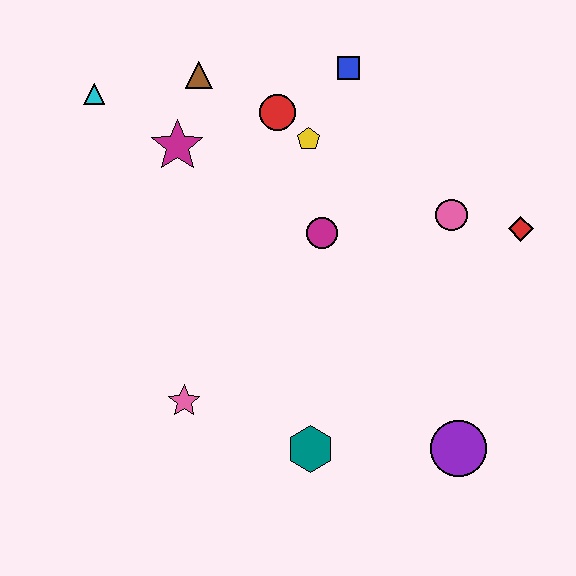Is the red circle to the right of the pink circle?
No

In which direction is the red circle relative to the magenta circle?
The red circle is above the magenta circle.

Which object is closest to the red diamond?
The pink circle is closest to the red diamond.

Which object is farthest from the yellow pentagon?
The purple circle is farthest from the yellow pentagon.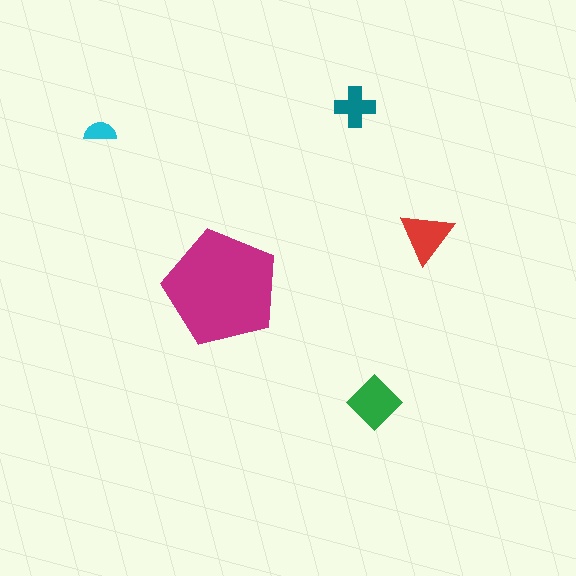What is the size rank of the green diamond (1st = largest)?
2nd.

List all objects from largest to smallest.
The magenta pentagon, the green diamond, the red triangle, the teal cross, the cyan semicircle.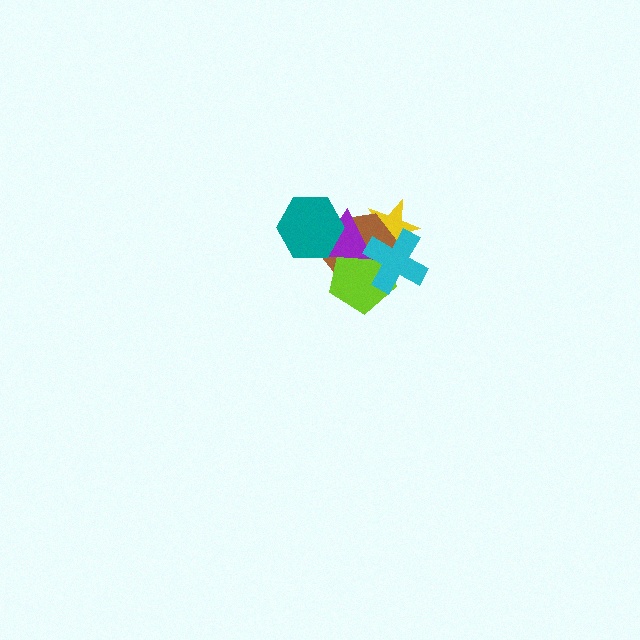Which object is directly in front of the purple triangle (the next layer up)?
The cyan cross is directly in front of the purple triangle.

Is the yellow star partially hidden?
Yes, it is partially covered by another shape.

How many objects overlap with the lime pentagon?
3 objects overlap with the lime pentagon.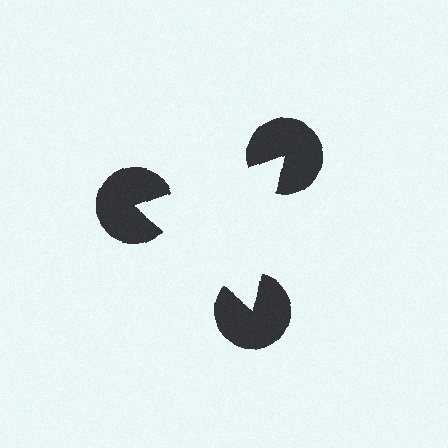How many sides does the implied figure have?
3 sides.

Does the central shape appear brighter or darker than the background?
It typically appears slightly brighter than the background, even though no actual brightness change is drawn.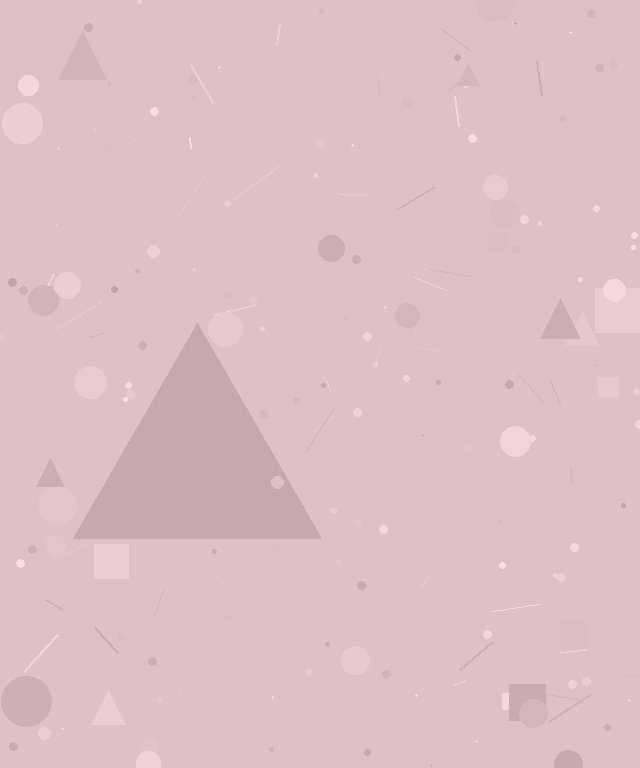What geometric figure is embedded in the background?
A triangle is embedded in the background.